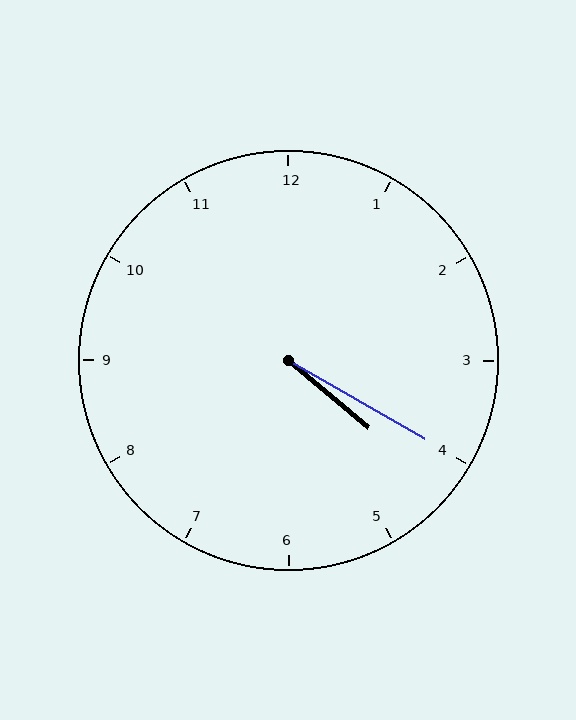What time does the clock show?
4:20.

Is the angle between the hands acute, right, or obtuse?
It is acute.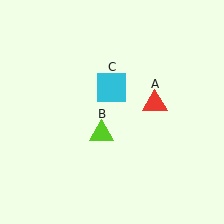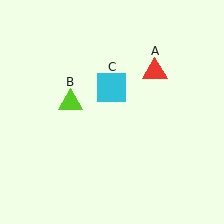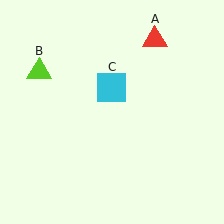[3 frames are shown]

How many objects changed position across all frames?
2 objects changed position: red triangle (object A), lime triangle (object B).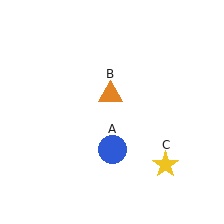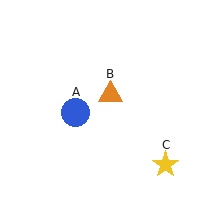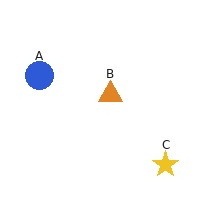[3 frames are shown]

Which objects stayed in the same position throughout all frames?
Orange triangle (object B) and yellow star (object C) remained stationary.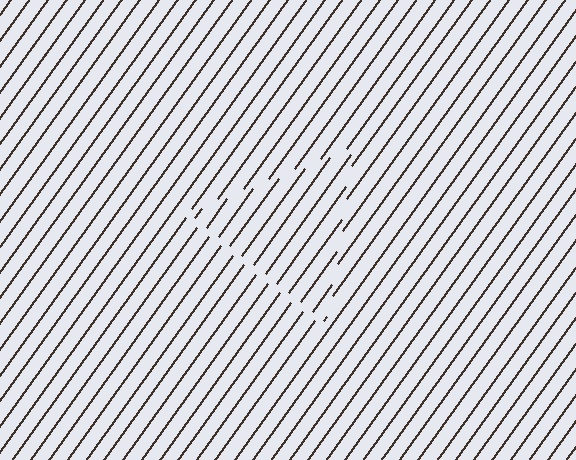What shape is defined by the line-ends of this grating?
An illusory triangle. The interior of the shape contains the same grating, shifted by half a period — the contour is defined by the phase discontinuity where line-ends from the inner and outer gratings abut.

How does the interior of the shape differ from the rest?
The interior of the shape contains the same grating, shifted by half a period — the contour is defined by the phase discontinuity where line-ends from the inner and outer gratings abut.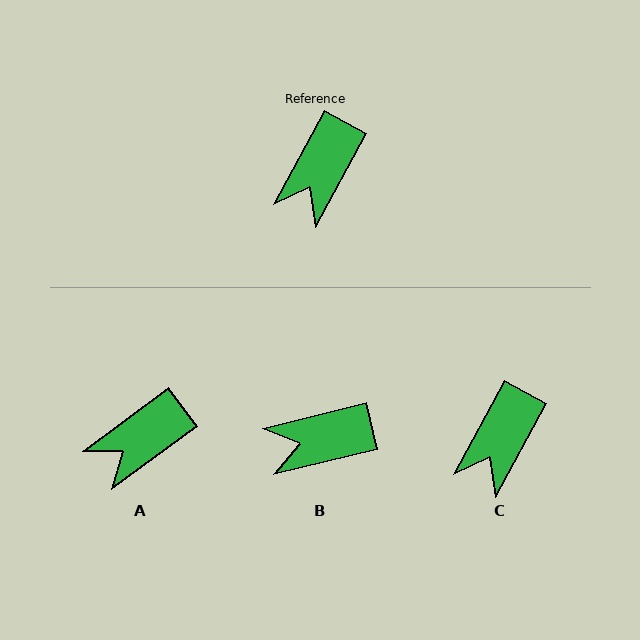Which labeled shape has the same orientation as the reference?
C.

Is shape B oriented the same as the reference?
No, it is off by about 48 degrees.